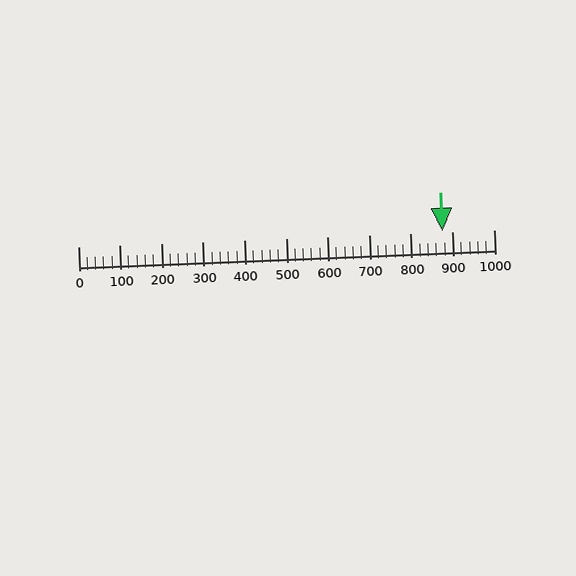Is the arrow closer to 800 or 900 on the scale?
The arrow is closer to 900.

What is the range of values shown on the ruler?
The ruler shows values from 0 to 1000.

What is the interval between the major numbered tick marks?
The major tick marks are spaced 100 units apart.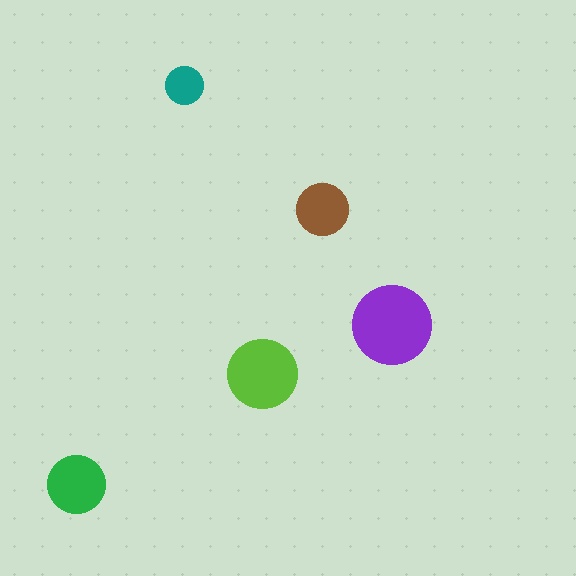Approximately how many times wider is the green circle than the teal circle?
About 1.5 times wider.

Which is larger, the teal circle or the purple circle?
The purple one.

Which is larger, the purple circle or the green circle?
The purple one.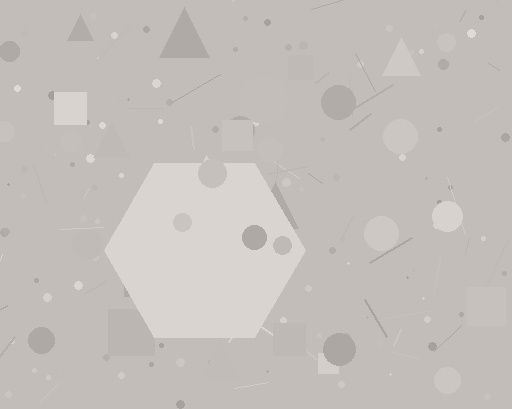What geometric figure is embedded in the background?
A hexagon is embedded in the background.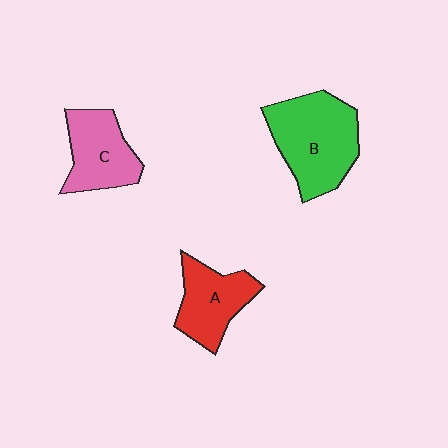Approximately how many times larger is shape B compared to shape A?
Approximately 1.5 times.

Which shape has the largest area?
Shape B (green).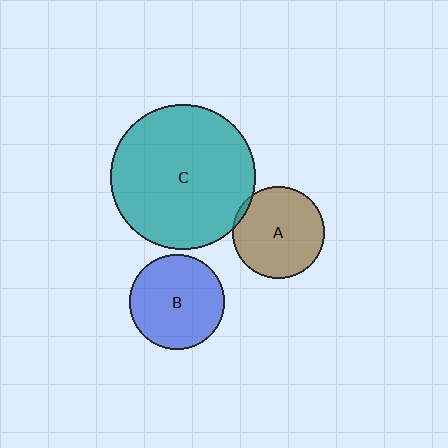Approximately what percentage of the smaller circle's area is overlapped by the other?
Approximately 5%.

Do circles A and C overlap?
Yes.